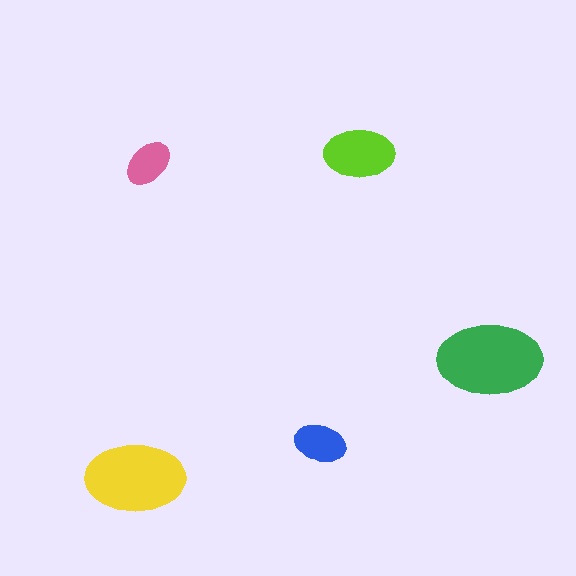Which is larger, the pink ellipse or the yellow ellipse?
The yellow one.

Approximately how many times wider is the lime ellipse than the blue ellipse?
About 1.5 times wider.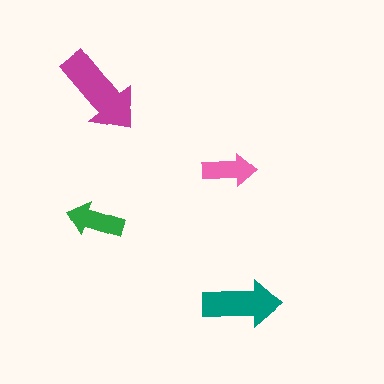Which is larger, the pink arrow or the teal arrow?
The teal one.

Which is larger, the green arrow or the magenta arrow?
The magenta one.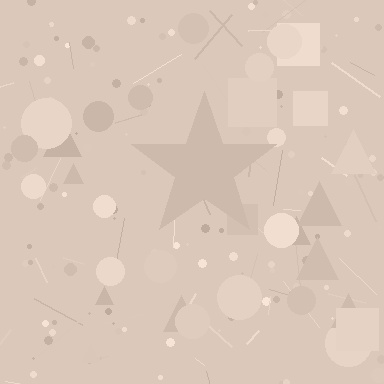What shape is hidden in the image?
A star is hidden in the image.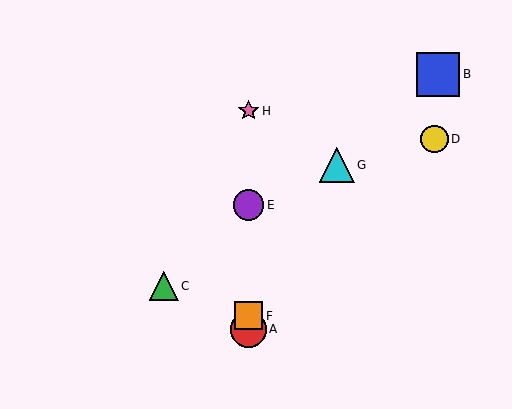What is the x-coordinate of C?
Object C is at x≈164.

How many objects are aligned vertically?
4 objects (A, E, F, H) are aligned vertically.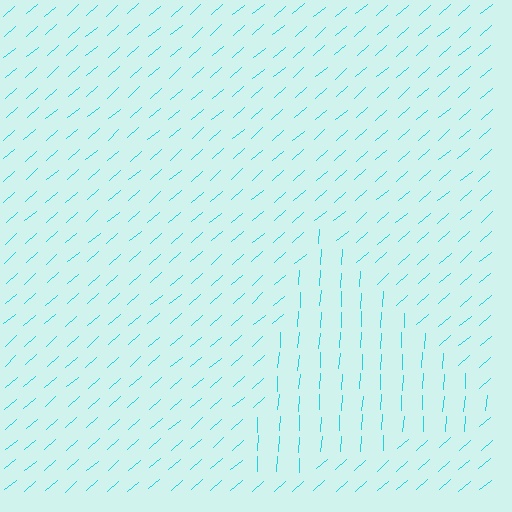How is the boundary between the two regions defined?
The boundary is defined purely by a change in line orientation (approximately 45 degrees difference). All lines are the same color and thickness.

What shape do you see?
I see a triangle.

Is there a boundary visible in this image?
Yes, there is a texture boundary formed by a change in line orientation.